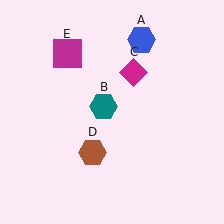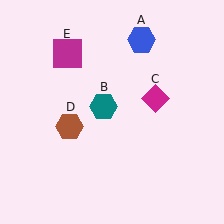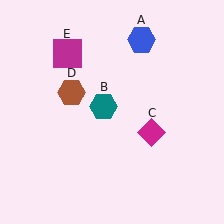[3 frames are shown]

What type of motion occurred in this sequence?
The magenta diamond (object C), brown hexagon (object D) rotated clockwise around the center of the scene.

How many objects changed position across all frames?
2 objects changed position: magenta diamond (object C), brown hexagon (object D).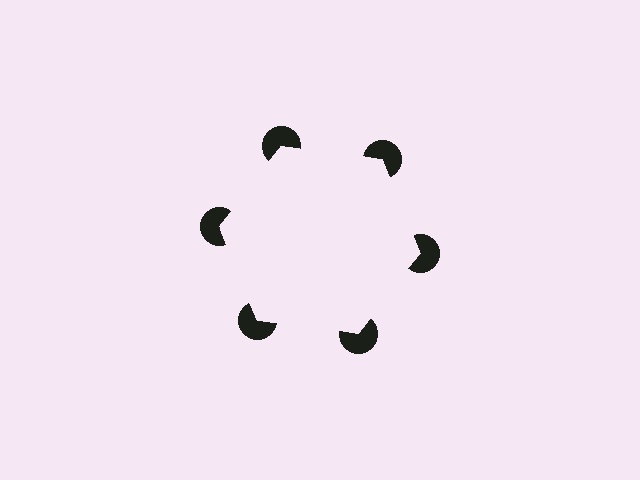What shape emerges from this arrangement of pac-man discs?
An illusory hexagon — its edges are inferred from the aligned wedge cuts in the pac-man discs, not physically drawn.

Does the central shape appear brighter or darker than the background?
It typically appears slightly brighter than the background, even though no actual brightness change is drawn.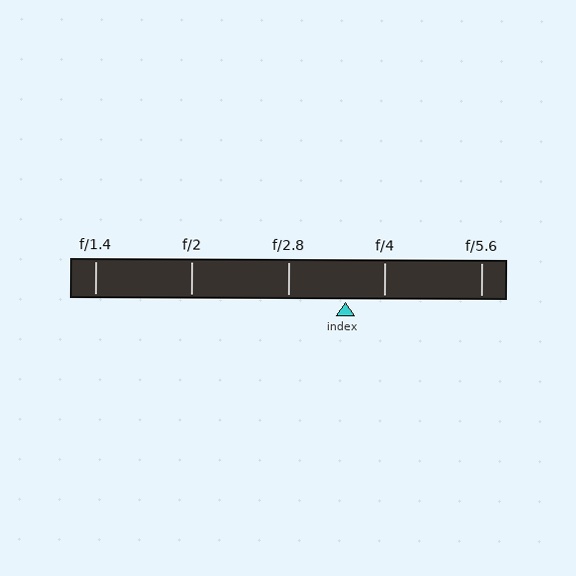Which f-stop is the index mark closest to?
The index mark is closest to f/4.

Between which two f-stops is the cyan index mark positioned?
The index mark is between f/2.8 and f/4.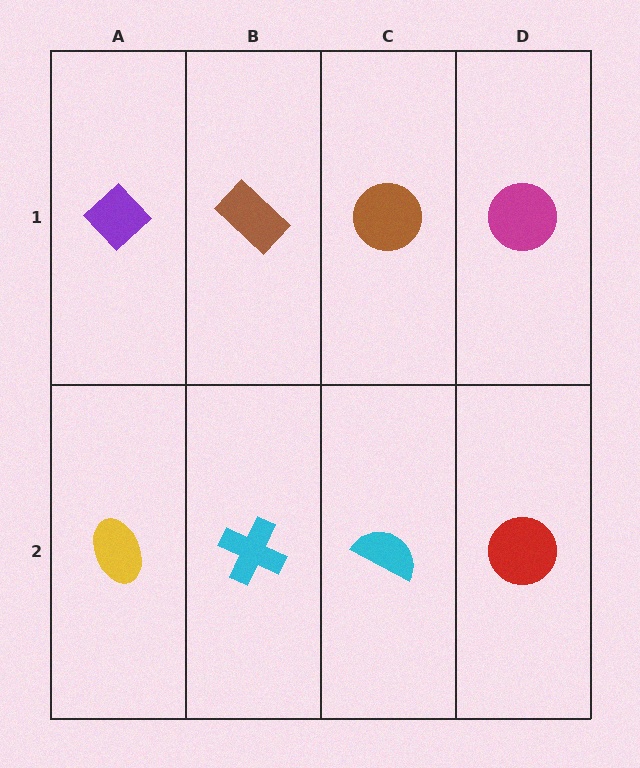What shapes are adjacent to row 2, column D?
A magenta circle (row 1, column D), a cyan semicircle (row 2, column C).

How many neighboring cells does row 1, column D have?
2.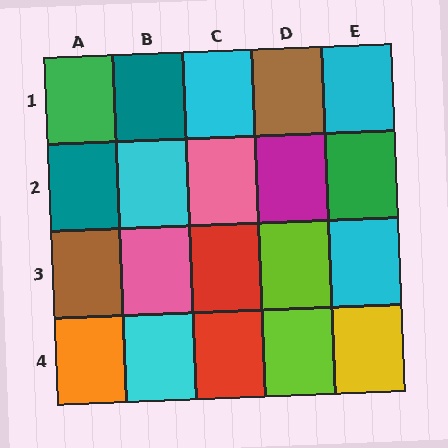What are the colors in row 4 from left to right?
Orange, cyan, red, lime, yellow.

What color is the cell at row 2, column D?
Magenta.